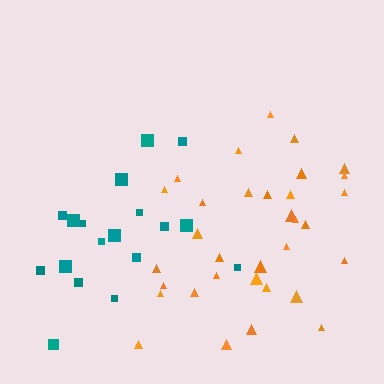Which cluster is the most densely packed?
Orange.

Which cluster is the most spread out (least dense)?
Teal.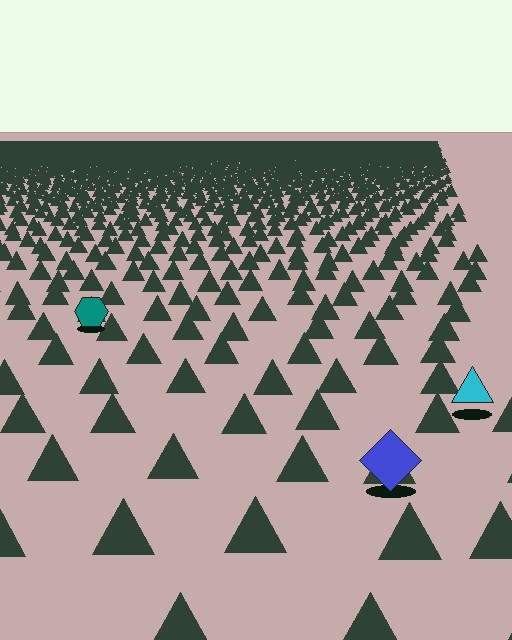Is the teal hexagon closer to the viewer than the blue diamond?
No. The blue diamond is closer — you can tell from the texture gradient: the ground texture is coarser near it.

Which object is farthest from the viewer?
The teal hexagon is farthest from the viewer. It appears smaller and the ground texture around it is denser.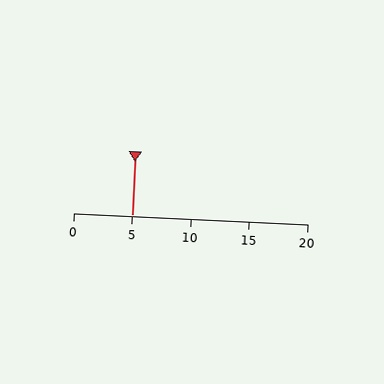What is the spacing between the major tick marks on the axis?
The major ticks are spaced 5 apart.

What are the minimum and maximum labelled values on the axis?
The axis runs from 0 to 20.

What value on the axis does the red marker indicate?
The marker indicates approximately 5.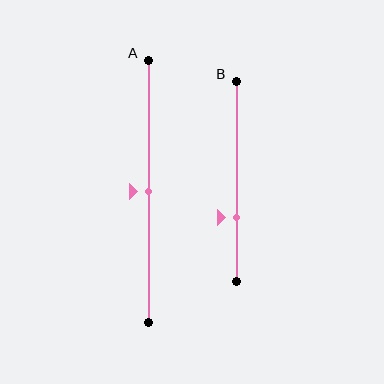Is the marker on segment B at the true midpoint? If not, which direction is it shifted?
No, the marker on segment B is shifted downward by about 18% of the segment length.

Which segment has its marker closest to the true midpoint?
Segment A has its marker closest to the true midpoint.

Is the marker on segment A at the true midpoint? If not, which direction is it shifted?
Yes, the marker on segment A is at the true midpoint.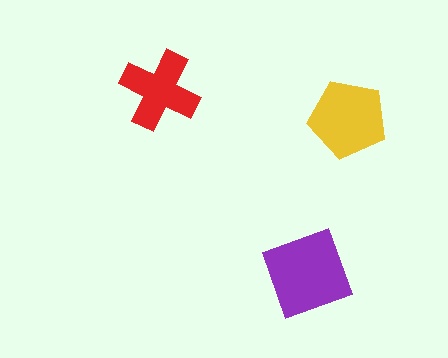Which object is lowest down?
The purple diamond is bottommost.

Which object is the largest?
The purple diamond.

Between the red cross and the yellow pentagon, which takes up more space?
The yellow pentagon.